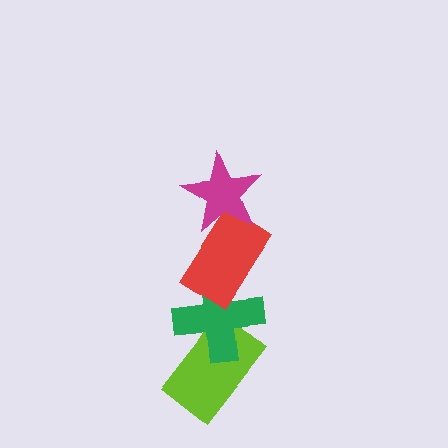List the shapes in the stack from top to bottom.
From top to bottom: the magenta star, the red rectangle, the green cross, the lime rectangle.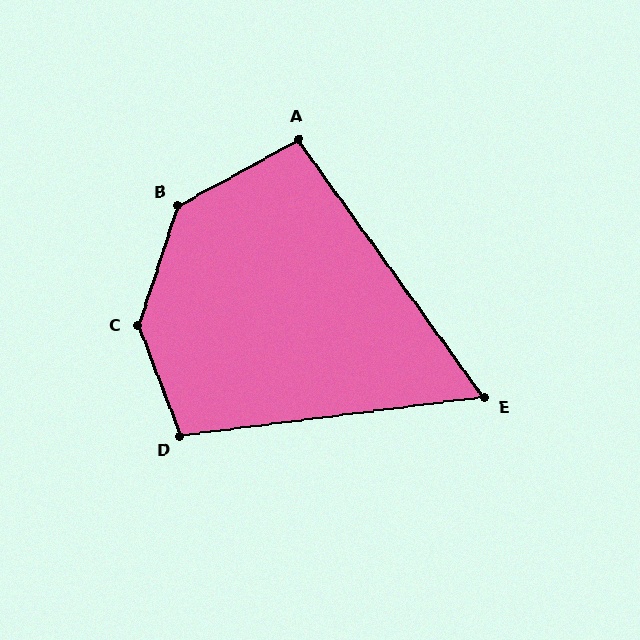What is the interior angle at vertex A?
Approximately 97 degrees (obtuse).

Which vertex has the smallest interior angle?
E, at approximately 61 degrees.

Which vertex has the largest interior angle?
C, at approximately 141 degrees.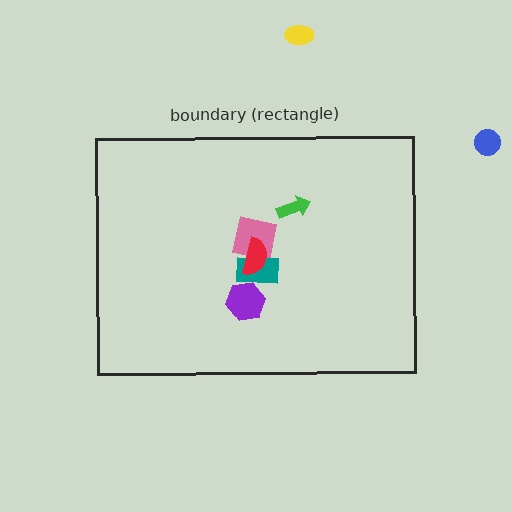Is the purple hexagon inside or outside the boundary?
Inside.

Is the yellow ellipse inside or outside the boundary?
Outside.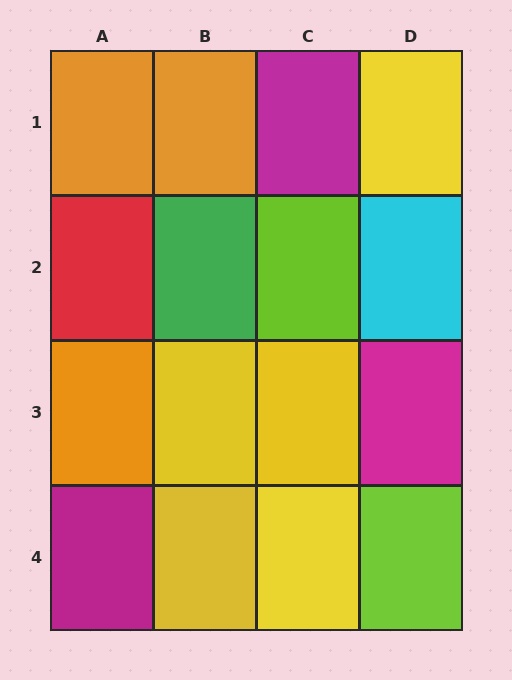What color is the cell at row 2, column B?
Green.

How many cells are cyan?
1 cell is cyan.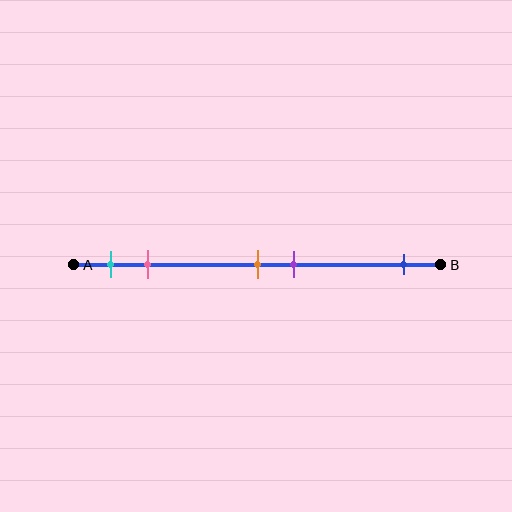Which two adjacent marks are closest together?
The orange and purple marks are the closest adjacent pair.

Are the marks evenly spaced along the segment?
No, the marks are not evenly spaced.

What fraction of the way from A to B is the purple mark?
The purple mark is approximately 60% (0.6) of the way from A to B.